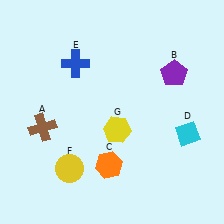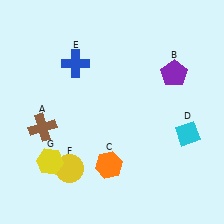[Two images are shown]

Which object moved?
The yellow hexagon (G) moved left.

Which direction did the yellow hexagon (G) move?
The yellow hexagon (G) moved left.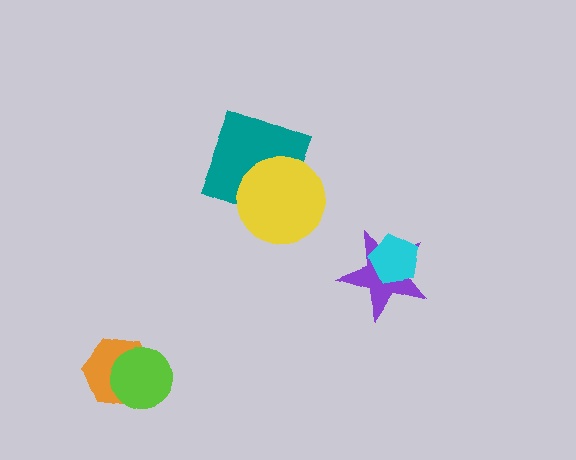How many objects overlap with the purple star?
1 object overlaps with the purple star.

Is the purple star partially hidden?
Yes, it is partially covered by another shape.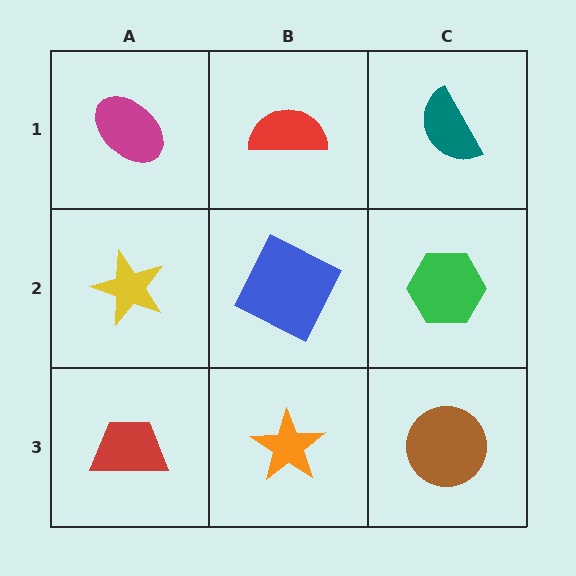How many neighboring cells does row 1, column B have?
3.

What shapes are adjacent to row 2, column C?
A teal semicircle (row 1, column C), a brown circle (row 3, column C), a blue square (row 2, column B).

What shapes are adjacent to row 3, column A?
A yellow star (row 2, column A), an orange star (row 3, column B).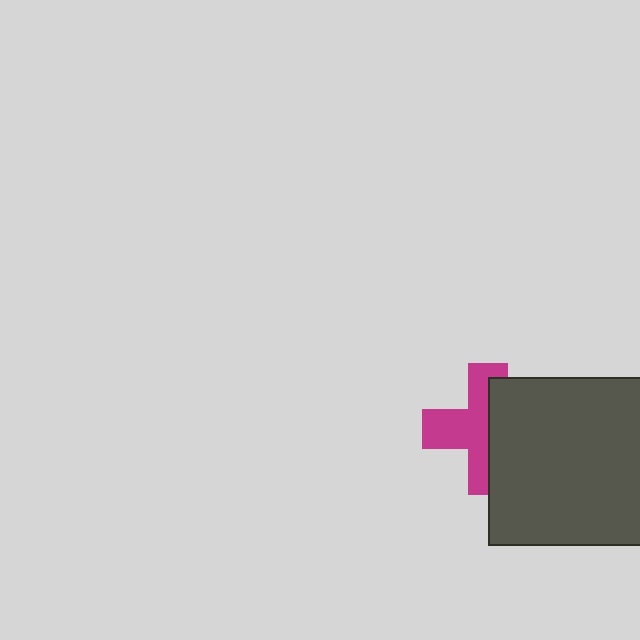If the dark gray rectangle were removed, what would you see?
You would see the complete magenta cross.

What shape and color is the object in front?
The object in front is a dark gray rectangle.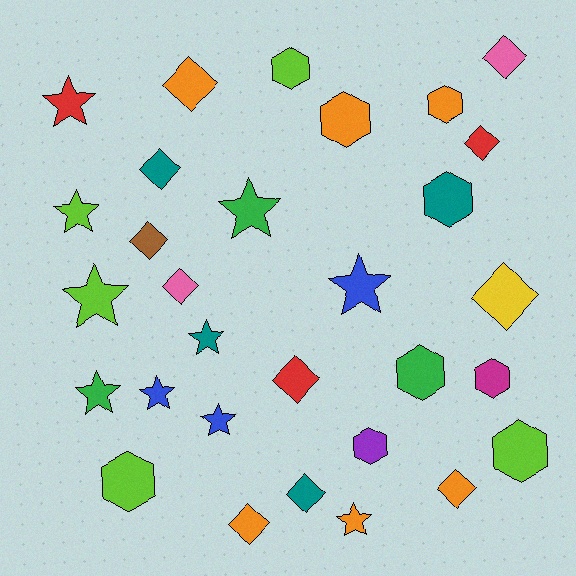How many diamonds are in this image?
There are 11 diamonds.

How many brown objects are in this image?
There is 1 brown object.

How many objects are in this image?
There are 30 objects.